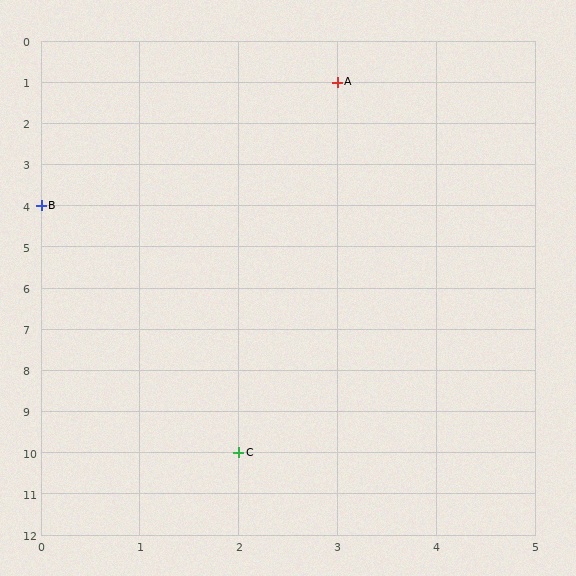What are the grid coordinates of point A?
Point A is at grid coordinates (3, 1).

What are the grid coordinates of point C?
Point C is at grid coordinates (2, 10).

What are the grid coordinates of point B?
Point B is at grid coordinates (0, 4).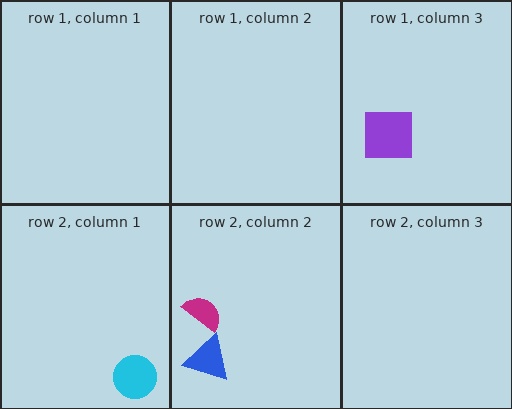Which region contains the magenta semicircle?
The row 2, column 2 region.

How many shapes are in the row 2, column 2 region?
2.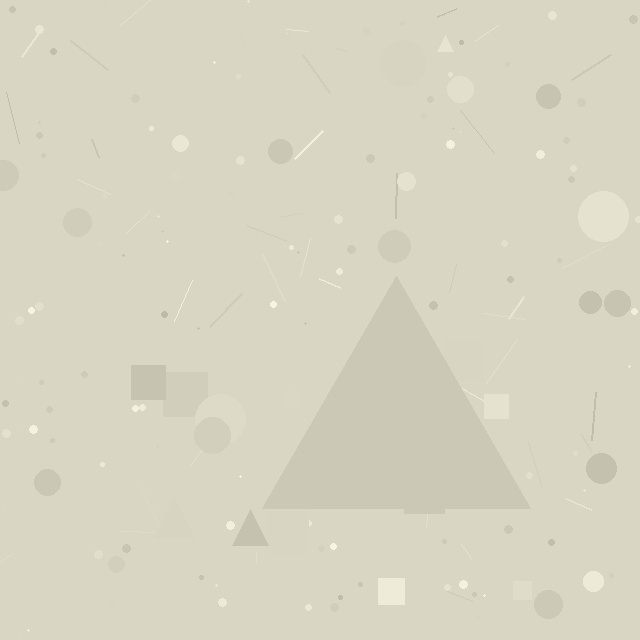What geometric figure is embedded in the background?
A triangle is embedded in the background.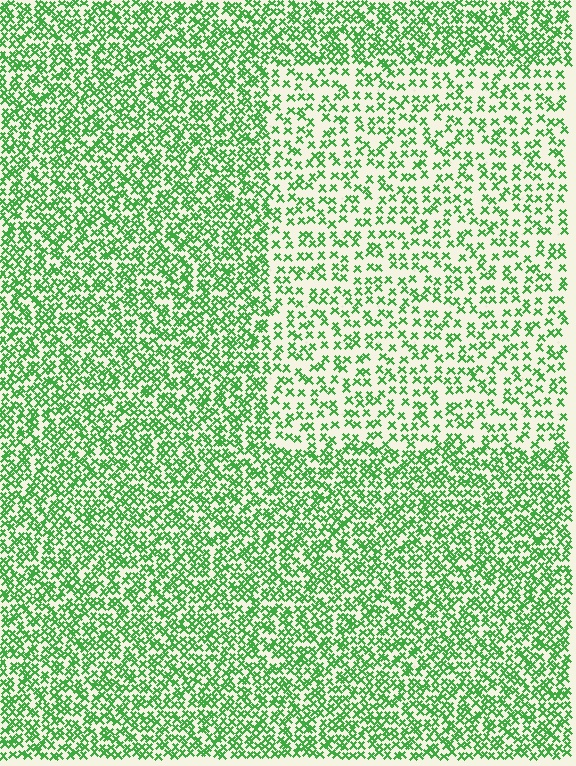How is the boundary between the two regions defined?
The boundary is defined by a change in element density (approximately 1.9x ratio). All elements are the same color, size, and shape.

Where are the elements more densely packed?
The elements are more densely packed outside the rectangle boundary.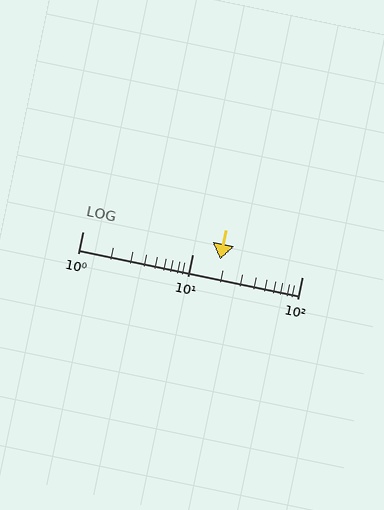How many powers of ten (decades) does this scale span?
The scale spans 2 decades, from 1 to 100.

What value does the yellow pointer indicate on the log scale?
The pointer indicates approximately 18.